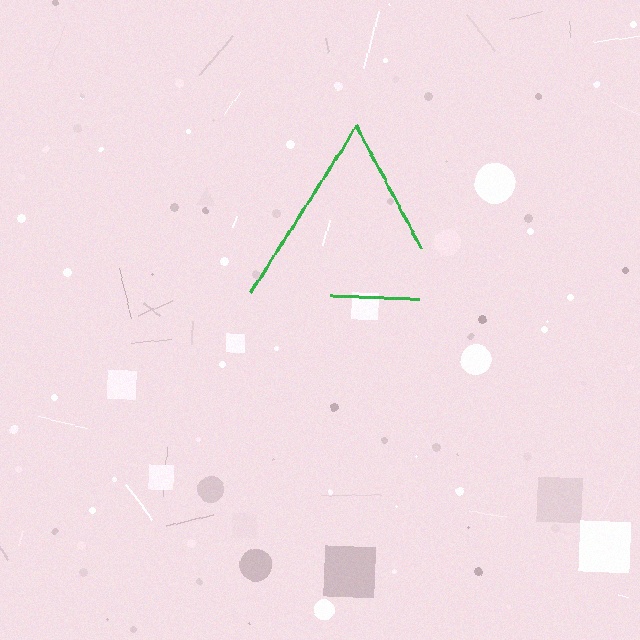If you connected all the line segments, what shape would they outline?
They would outline a triangle.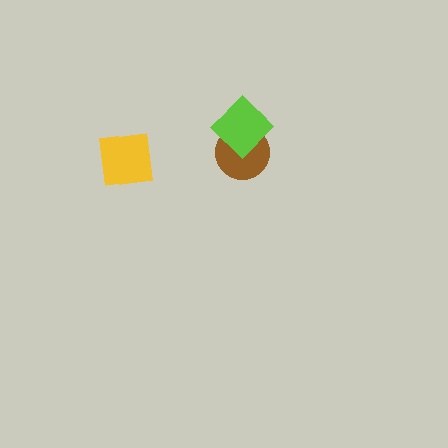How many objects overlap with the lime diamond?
1 object overlaps with the lime diamond.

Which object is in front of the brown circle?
The lime diamond is in front of the brown circle.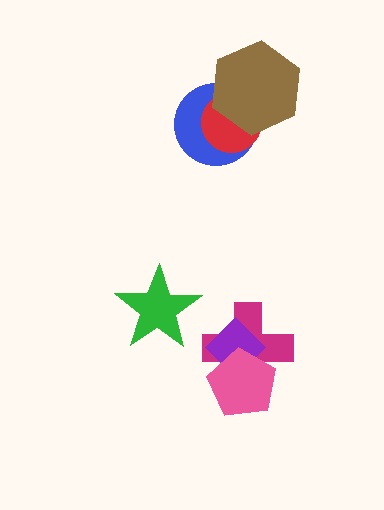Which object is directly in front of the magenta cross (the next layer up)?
The purple diamond is directly in front of the magenta cross.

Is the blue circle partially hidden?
Yes, it is partially covered by another shape.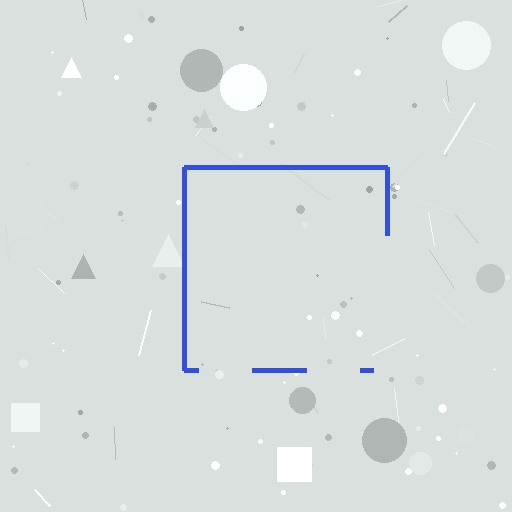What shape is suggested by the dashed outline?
The dashed outline suggests a square.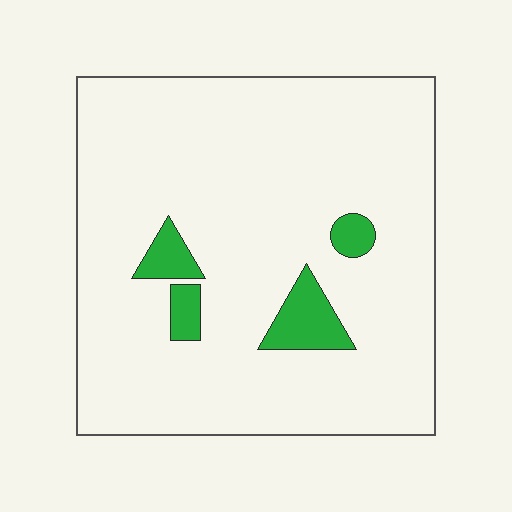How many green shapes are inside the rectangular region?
4.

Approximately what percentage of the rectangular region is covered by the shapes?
Approximately 10%.